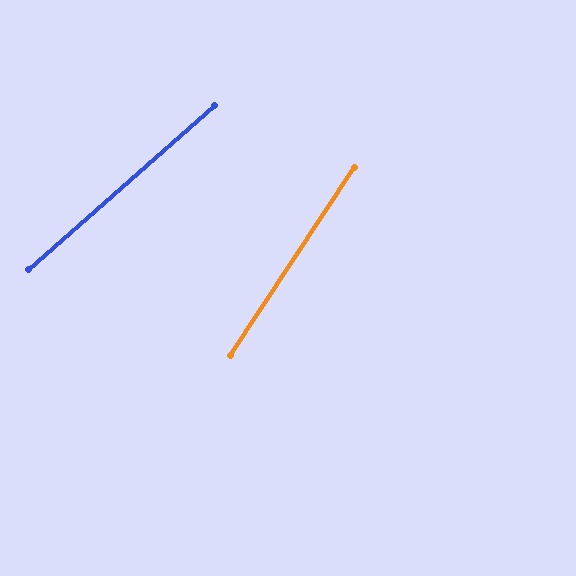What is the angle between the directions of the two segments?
Approximately 15 degrees.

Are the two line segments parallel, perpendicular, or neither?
Neither parallel nor perpendicular — they differ by about 15°.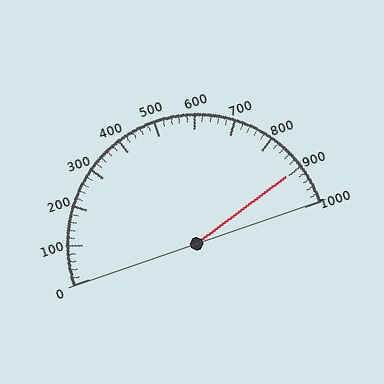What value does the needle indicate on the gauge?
The needle indicates approximately 900.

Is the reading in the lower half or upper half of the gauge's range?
The reading is in the upper half of the range (0 to 1000).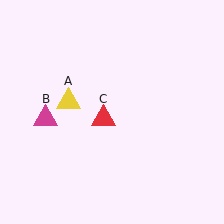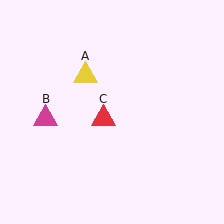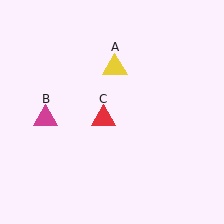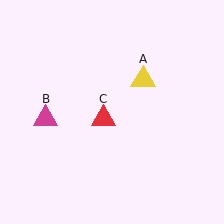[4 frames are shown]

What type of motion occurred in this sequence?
The yellow triangle (object A) rotated clockwise around the center of the scene.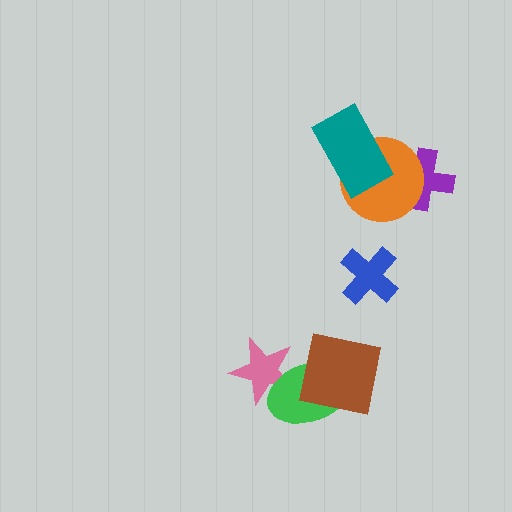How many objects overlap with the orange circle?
2 objects overlap with the orange circle.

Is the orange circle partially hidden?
Yes, it is partially covered by another shape.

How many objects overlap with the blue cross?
0 objects overlap with the blue cross.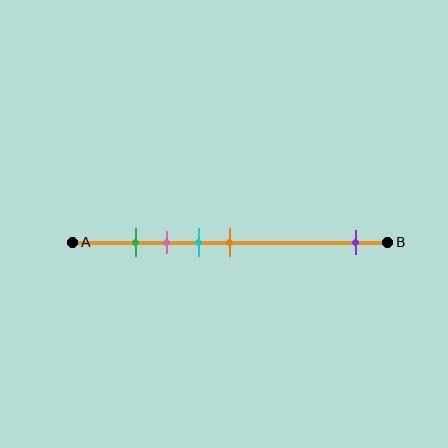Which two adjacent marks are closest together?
The green and pink marks are the closest adjacent pair.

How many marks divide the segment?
There are 5 marks dividing the segment.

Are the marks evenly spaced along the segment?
No, the marks are not evenly spaced.